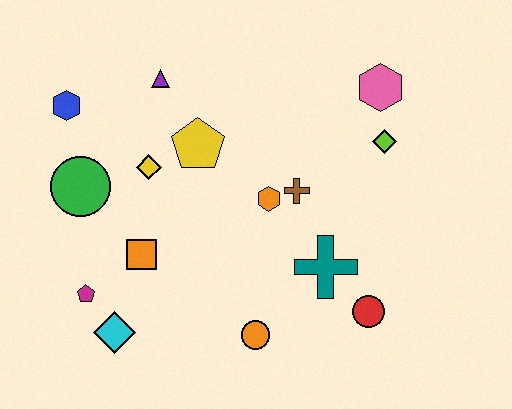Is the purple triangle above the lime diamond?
Yes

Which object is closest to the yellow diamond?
The yellow pentagon is closest to the yellow diamond.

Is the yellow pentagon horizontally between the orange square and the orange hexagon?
Yes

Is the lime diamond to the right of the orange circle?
Yes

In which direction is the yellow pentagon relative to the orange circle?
The yellow pentagon is above the orange circle.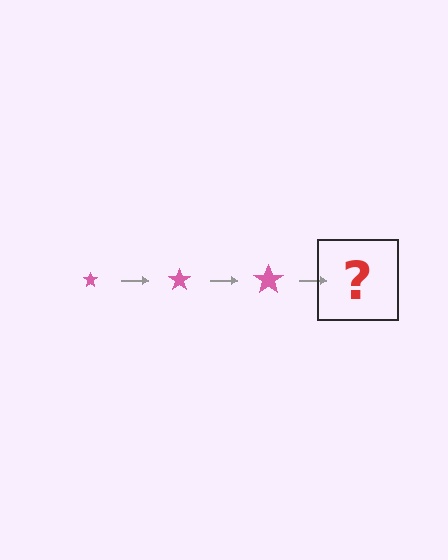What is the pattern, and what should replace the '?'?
The pattern is that the star gets progressively larger each step. The '?' should be a pink star, larger than the previous one.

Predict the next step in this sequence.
The next step is a pink star, larger than the previous one.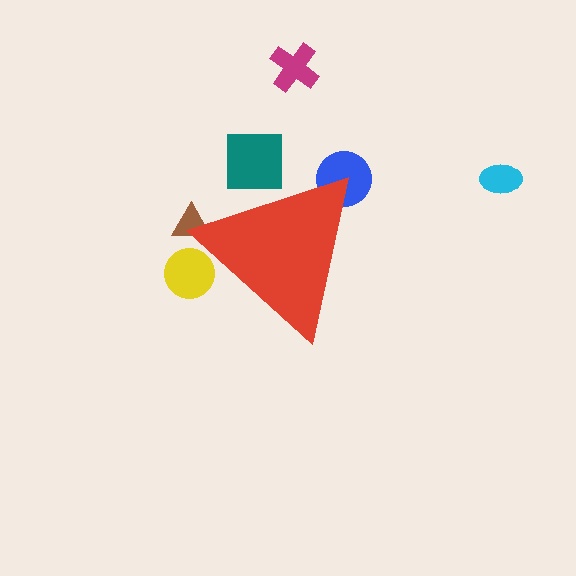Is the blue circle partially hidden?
Yes, the blue circle is partially hidden behind the red triangle.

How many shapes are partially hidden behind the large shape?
4 shapes are partially hidden.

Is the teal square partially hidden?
Yes, the teal square is partially hidden behind the red triangle.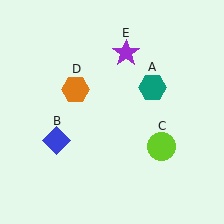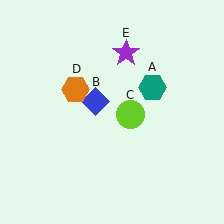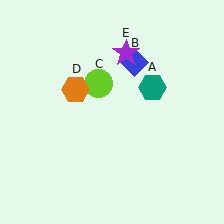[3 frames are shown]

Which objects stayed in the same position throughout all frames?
Teal hexagon (object A) and orange hexagon (object D) and purple star (object E) remained stationary.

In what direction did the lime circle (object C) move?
The lime circle (object C) moved up and to the left.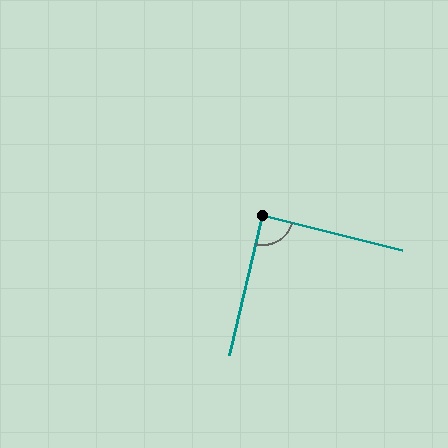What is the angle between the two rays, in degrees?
Approximately 89 degrees.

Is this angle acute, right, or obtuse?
It is approximately a right angle.